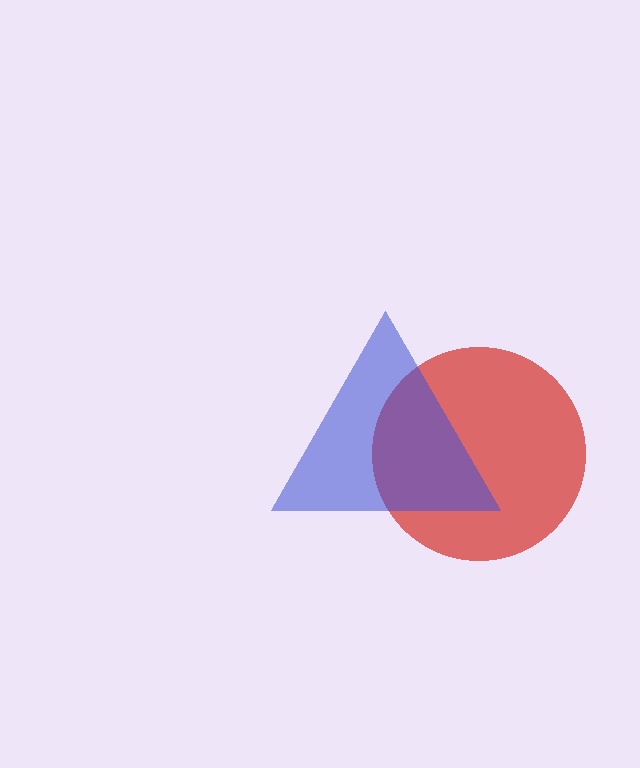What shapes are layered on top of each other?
The layered shapes are: a red circle, a blue triangle.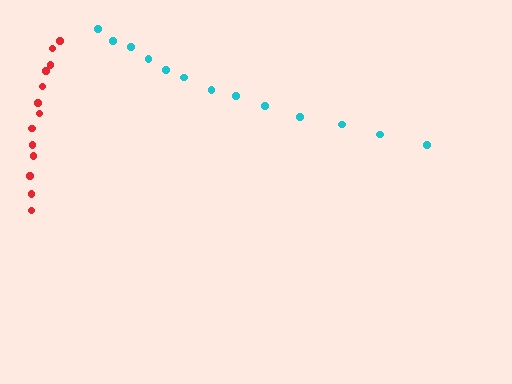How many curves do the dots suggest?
There are 2 distinct paths.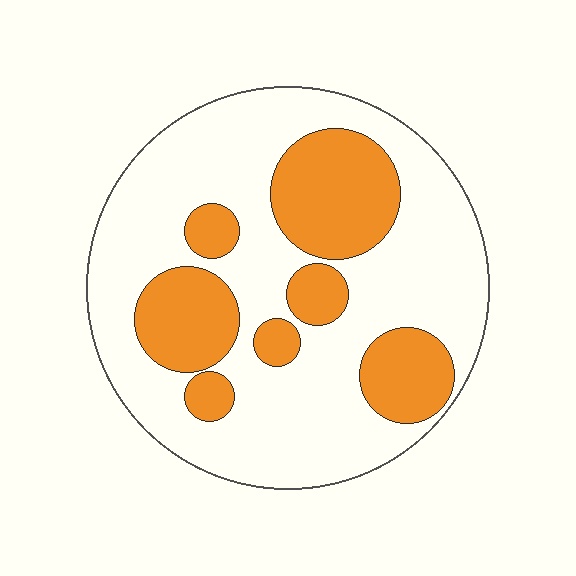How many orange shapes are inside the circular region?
7.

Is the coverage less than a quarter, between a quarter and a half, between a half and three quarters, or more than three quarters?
Between a quarter and a half.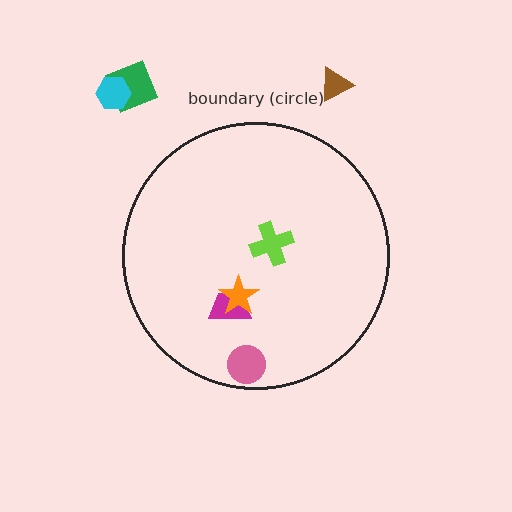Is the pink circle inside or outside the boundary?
Inside.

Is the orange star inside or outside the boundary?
Inside.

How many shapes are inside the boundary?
4 inside, 3 outside.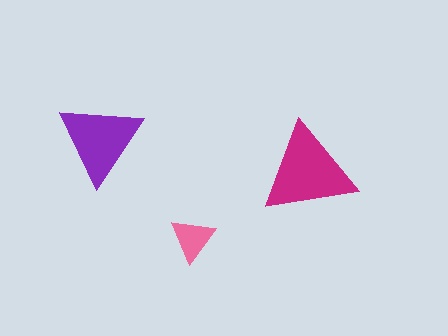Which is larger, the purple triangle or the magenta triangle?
The magenta one.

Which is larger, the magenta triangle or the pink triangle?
The magenta one.